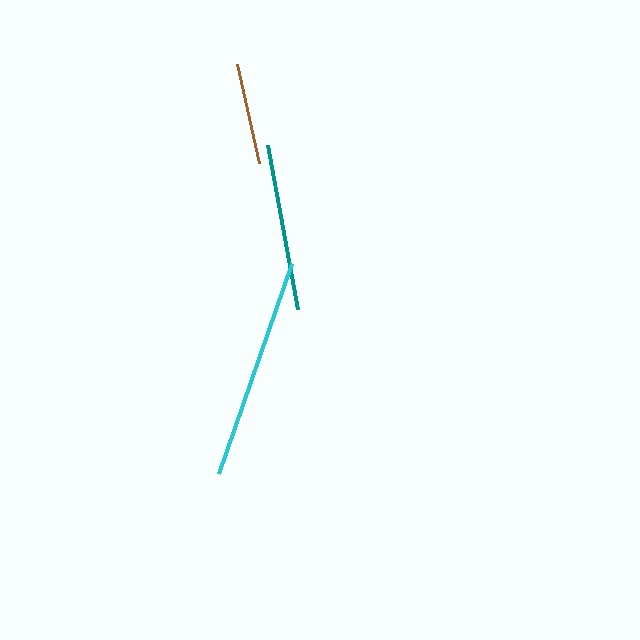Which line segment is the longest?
The cyan line is the longest at approximately 223 pixels.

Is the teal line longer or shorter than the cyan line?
The cyan line is longer than the teal line.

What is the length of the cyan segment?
The cyan segment is approximately 223 pixels long.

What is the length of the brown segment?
The brown segment is approximately 101 pixels long.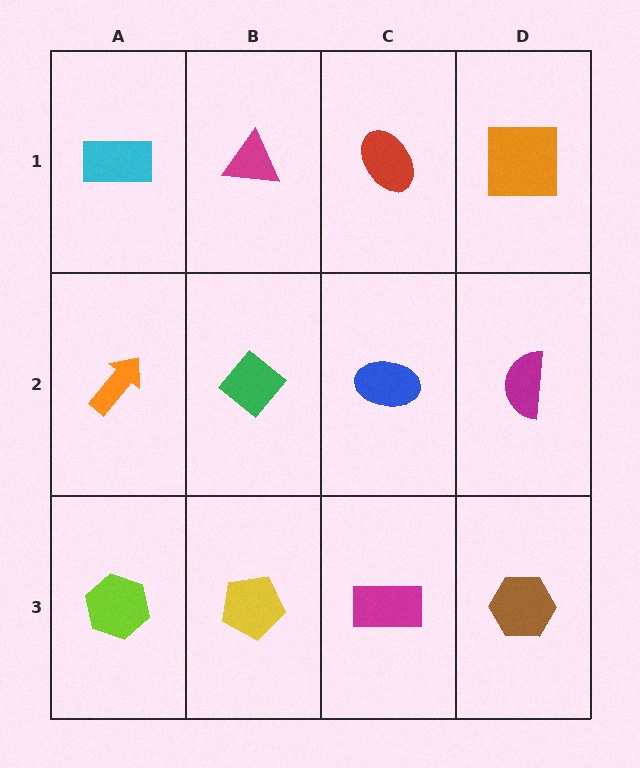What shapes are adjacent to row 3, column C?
A blue ellipse (row 2, column C), a yellow pentagon (row 3, column B), a brown hexagon (row 3, column D).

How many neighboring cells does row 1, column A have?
2.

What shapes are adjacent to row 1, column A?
An orange arrow (row 2, column A), a magenta triangle (row 1, column B).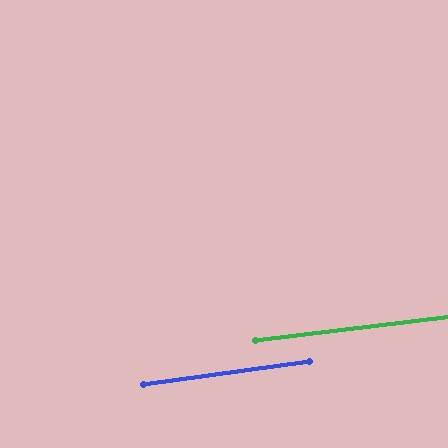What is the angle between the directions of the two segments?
Approximately 1 degree.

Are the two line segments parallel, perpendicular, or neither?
Parallel — their directions differ by only 1.0°.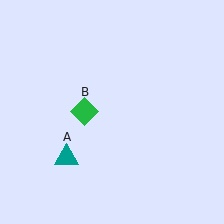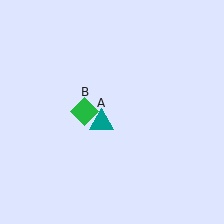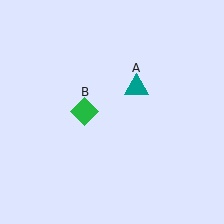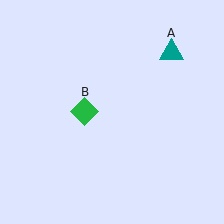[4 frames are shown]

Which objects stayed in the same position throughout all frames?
Green diamond (object B) remained stationary.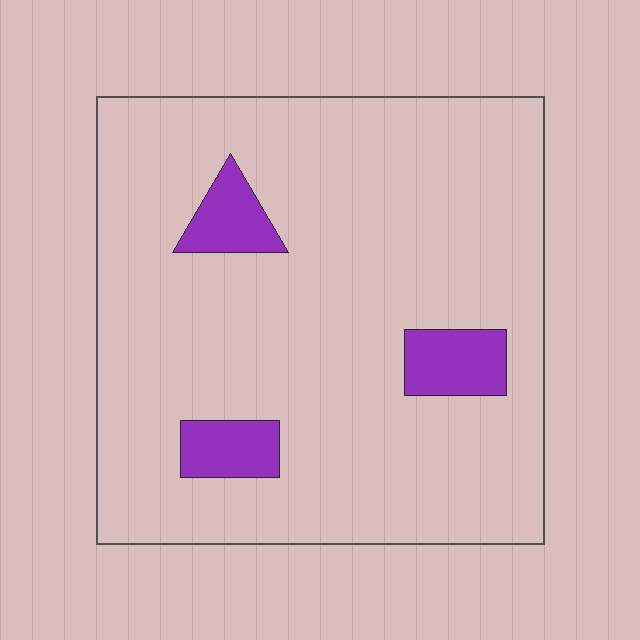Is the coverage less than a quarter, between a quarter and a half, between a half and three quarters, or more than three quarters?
Less than a quarter.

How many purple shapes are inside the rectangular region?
3.